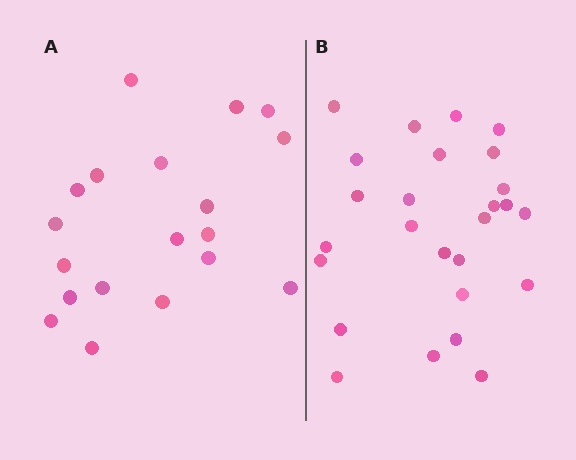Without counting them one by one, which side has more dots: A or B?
Region B (the right region) has more dots.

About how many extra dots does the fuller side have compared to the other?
Region B has roughly 8 or so more dots than region A.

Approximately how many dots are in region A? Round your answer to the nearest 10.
About 20 dots. (The exact count is 19, which rounds to 20.)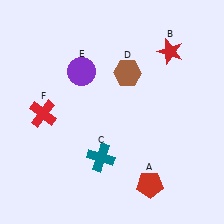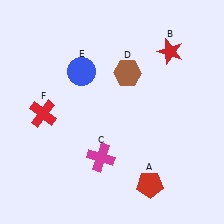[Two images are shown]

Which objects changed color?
C changed from teal to magenta. E changed from purple to blue.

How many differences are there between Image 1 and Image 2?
There are 2 differences between the two images.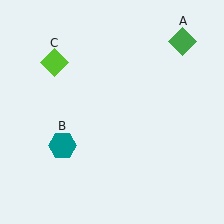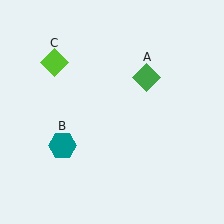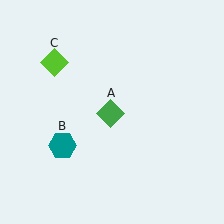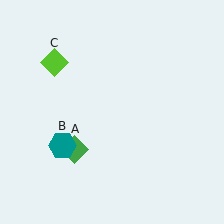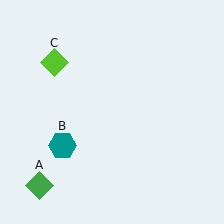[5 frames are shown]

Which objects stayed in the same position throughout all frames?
Teal hexagon (object B) and lime diamond (object C) remained stationary.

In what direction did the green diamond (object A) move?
The green diamond (object A) moved down and to the left.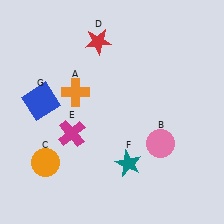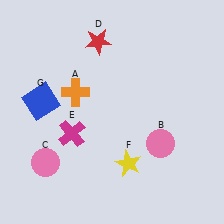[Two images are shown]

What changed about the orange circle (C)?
In Image 1, C is orange. In Image 2, it changed to pink.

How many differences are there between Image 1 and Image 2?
There are 2 differences between the two images.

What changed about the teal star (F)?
In Image 1, F is teal. In Image 2, it changed to yellow.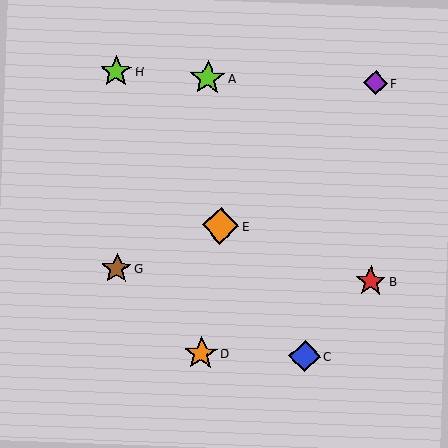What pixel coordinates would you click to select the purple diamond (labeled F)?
Click at (376, 83) to select the purple diamond F.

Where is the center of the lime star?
The center of the lime star is at (208, 78).